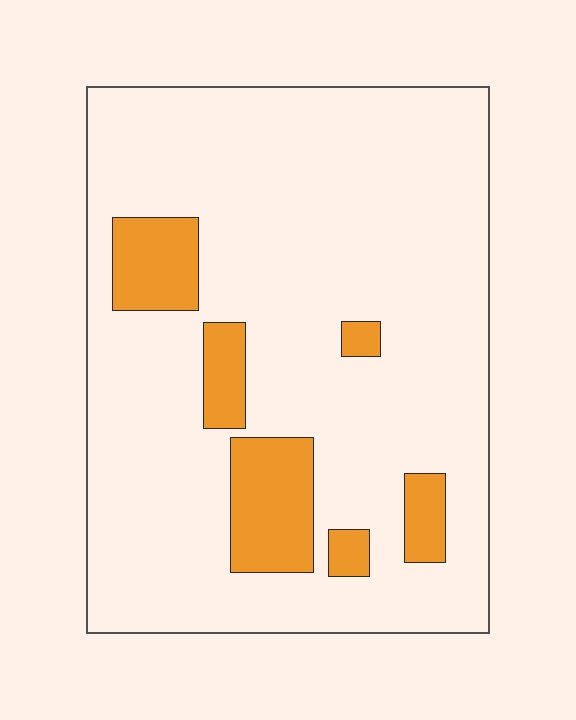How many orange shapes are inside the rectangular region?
6.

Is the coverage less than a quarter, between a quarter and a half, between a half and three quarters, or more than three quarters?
Less than a quarter.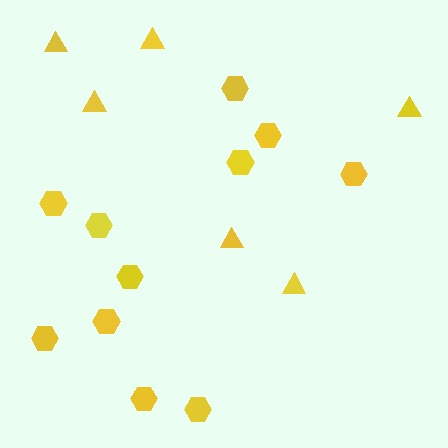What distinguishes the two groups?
There are 2 groups: one group of triangles (6) and one group of hexagons (11).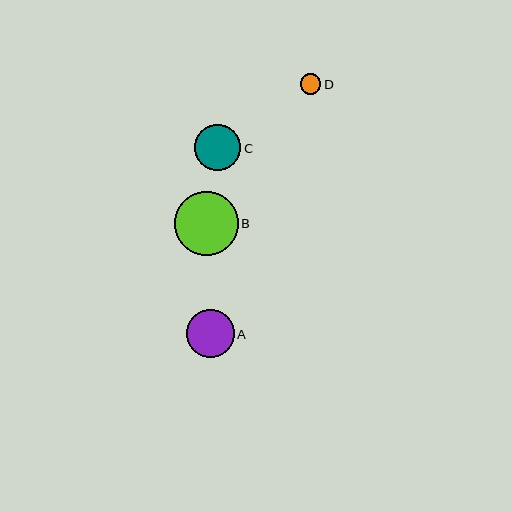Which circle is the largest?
Circle B is the largest with a size of approximately 64 pixels.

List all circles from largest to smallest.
From largest to smallest: B, A, C, D.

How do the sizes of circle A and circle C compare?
Circle A and circle C are approximately the same size.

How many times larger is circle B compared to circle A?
Circle B is approximately 1.3 times the size of circle A.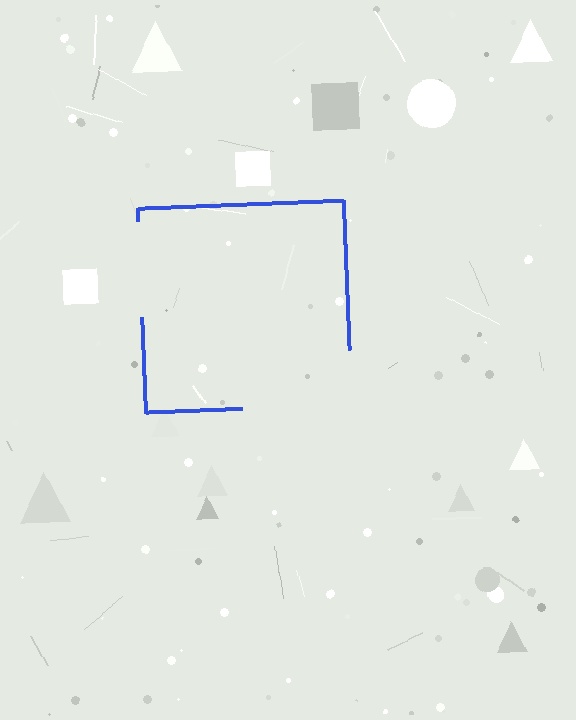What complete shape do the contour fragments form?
The contour fragments form a square.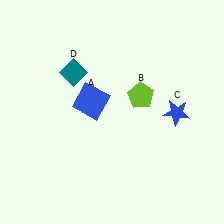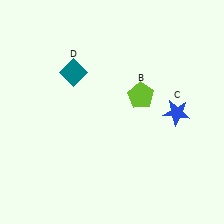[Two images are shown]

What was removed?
The blue square (A) was removed in Image 2.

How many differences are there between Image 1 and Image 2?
There is 1 difference between the two images.